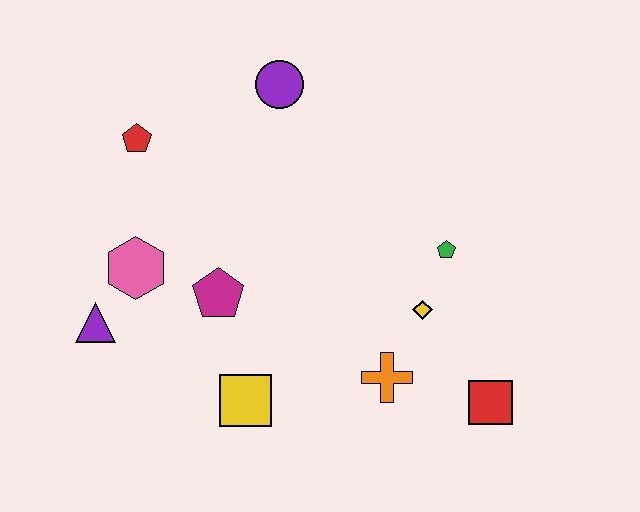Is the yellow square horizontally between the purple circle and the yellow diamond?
No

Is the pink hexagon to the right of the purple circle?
No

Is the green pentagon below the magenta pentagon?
No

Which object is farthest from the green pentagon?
The purple triangle is farthest from the green pentagon.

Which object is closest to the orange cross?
The yellow diamond is closest to the orange cross.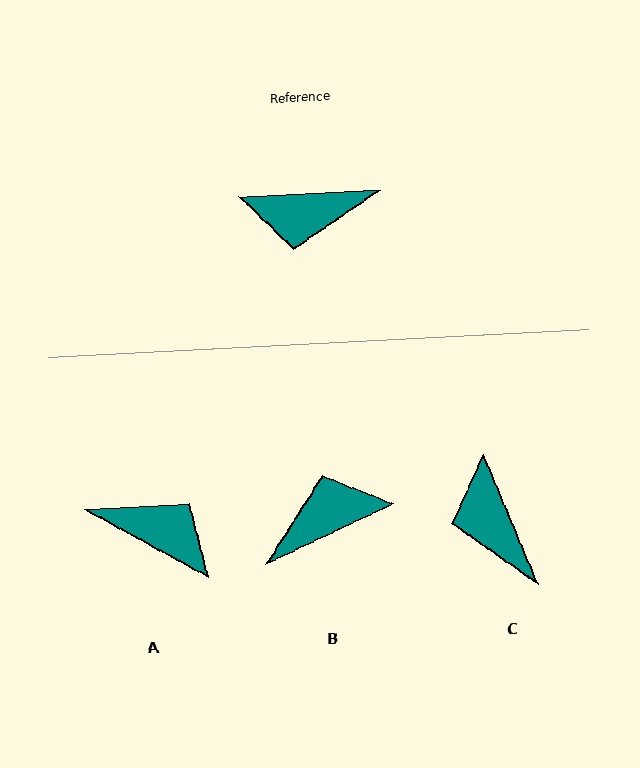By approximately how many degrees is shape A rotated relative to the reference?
Approximately 148 degrees counter-clockwise.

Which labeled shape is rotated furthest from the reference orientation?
B, about 157 degrees away.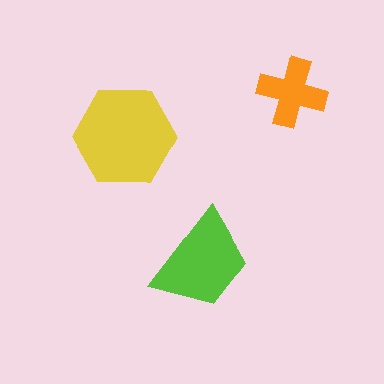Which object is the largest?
The yellow hexagon.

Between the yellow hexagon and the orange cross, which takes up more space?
The yellow hexagon.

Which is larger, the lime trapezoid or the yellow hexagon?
The yellow hexagon.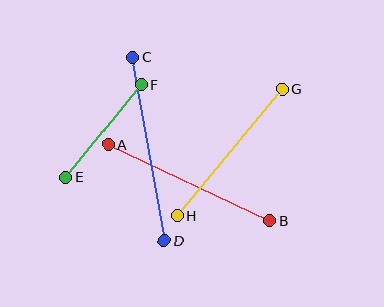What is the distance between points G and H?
The distance is approximately 165 pixels.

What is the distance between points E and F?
The distance is approximately 120 pixels.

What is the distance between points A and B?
The distance is approximately 178 pixels.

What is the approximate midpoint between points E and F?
The midpoint is at approximately (104, 131) pixels.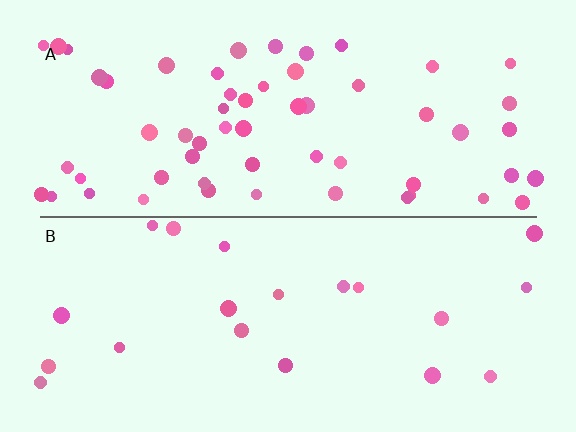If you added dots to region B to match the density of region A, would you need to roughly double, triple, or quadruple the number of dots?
Approximately triple.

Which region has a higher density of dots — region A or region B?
A (the top).